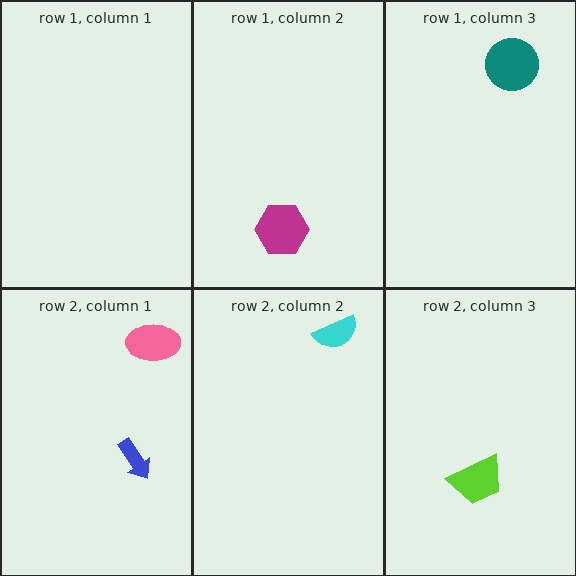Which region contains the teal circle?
The row 1, column 3 region.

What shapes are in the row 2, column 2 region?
The cyan semicircle.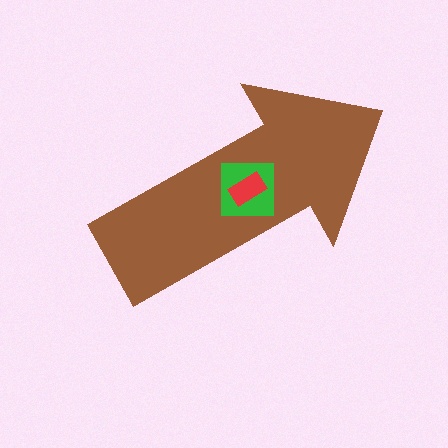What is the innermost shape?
The red rectangle.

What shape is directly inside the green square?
The red rectangle.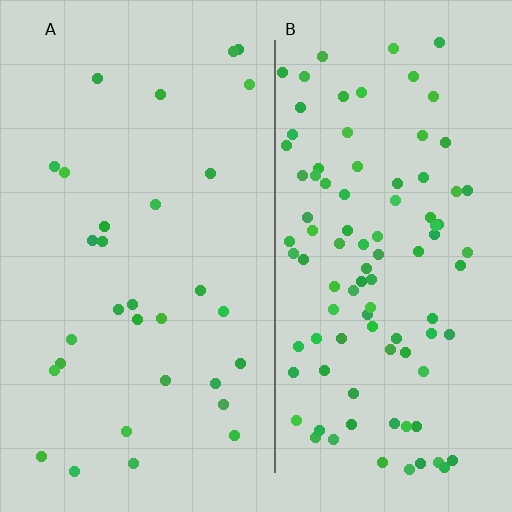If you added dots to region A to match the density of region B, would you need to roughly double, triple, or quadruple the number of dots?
Approximately triple.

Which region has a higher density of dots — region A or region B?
B (the right).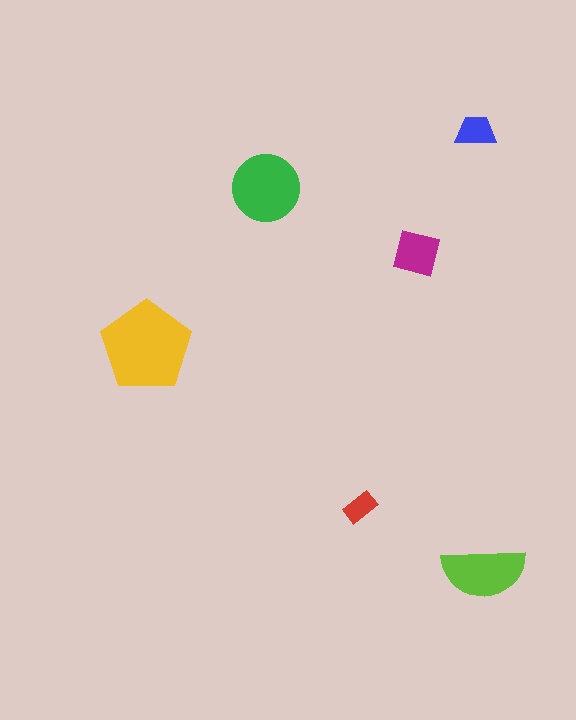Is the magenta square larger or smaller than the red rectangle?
Larger.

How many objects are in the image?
There are 6 objects in the image.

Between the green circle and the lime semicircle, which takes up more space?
The green circle.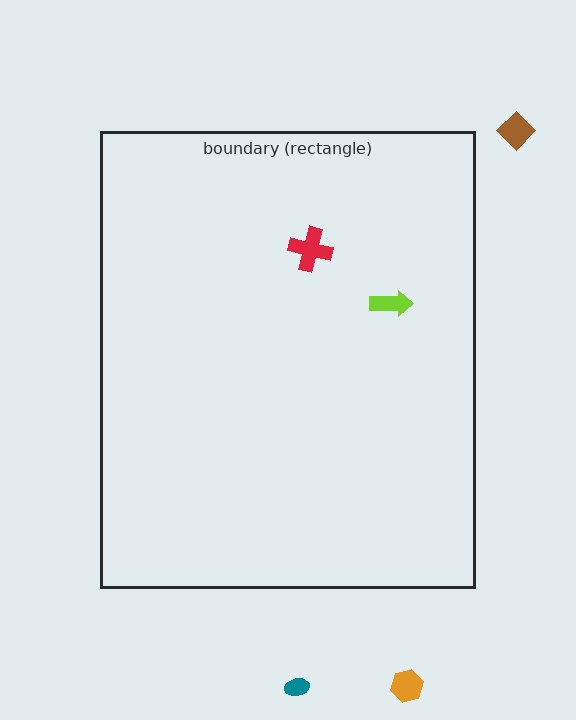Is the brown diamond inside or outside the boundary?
Outside.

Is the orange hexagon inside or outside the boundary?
Outside.